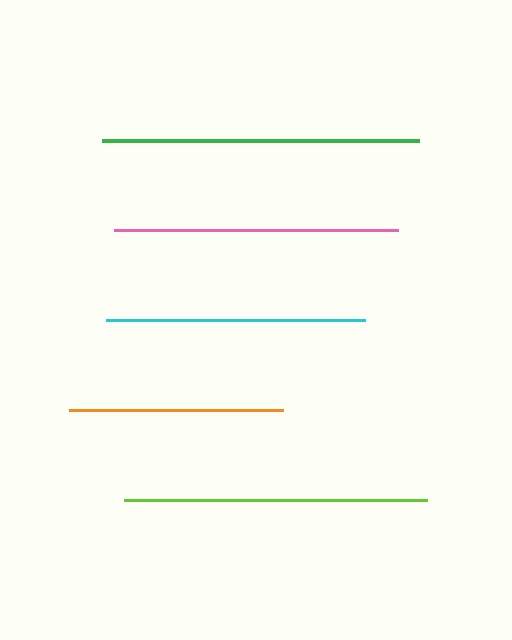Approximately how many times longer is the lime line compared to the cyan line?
The lime line is approximately 1.2 times the length of the cyan line.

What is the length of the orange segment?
The orange segment is approximately 214 pixels long.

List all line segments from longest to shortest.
From longest to shortest: green, lime, pink, cyan, orange.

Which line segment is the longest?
The green line is the longest at approximately 317 pixels.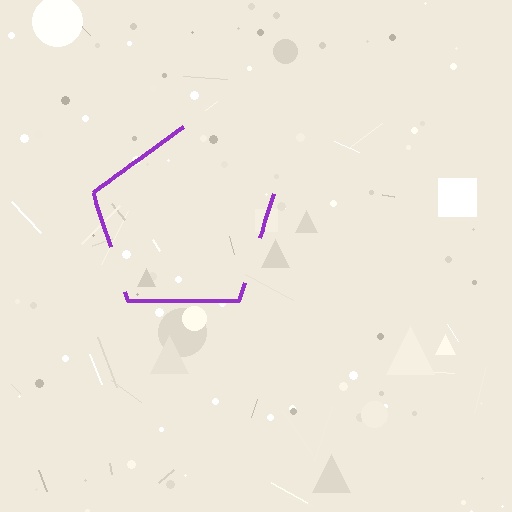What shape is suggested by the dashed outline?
The dashed outline suggests a pentagon.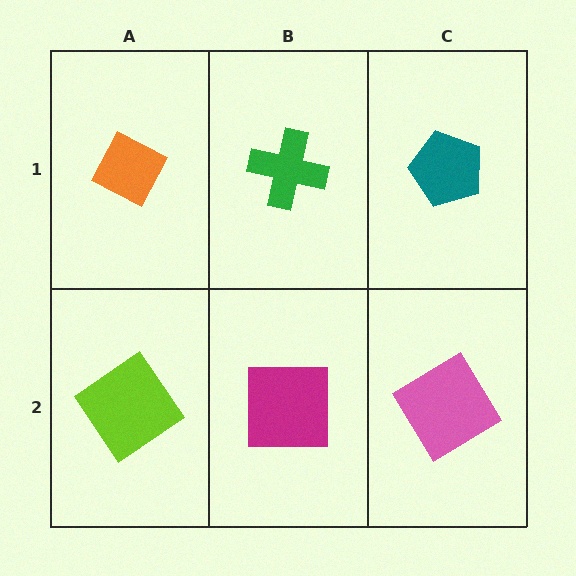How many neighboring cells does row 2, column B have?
3.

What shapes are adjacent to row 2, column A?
An orange diamond (row 1, column A), a magenta square (row 2, column B).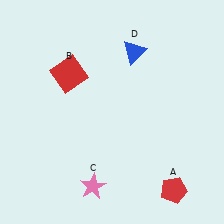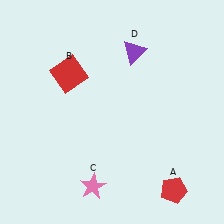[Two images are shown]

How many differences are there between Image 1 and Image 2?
There is 1 difference between the two images.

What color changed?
The triangle (D) changed from blue in Image 1 to purple in Image 2.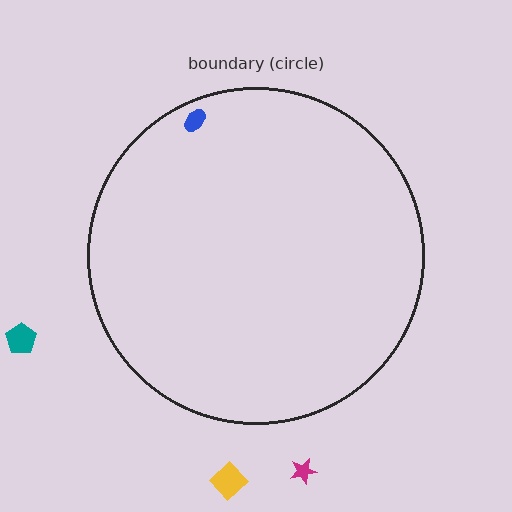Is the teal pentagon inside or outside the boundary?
Outside.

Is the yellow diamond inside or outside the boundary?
Outside.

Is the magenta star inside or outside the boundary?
Outside.